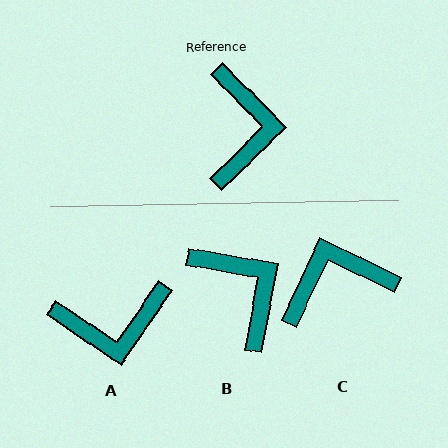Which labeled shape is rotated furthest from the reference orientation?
C, about 110 degrees away.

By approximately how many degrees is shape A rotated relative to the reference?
Approximately 78 degrees clockwise.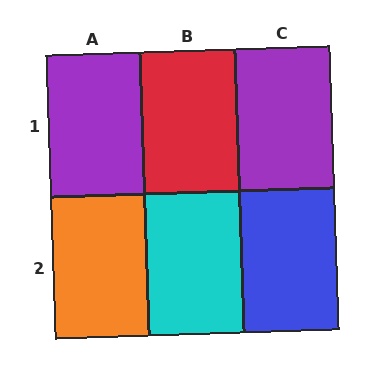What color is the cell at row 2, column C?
Blue.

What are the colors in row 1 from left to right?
Purple, red, purple.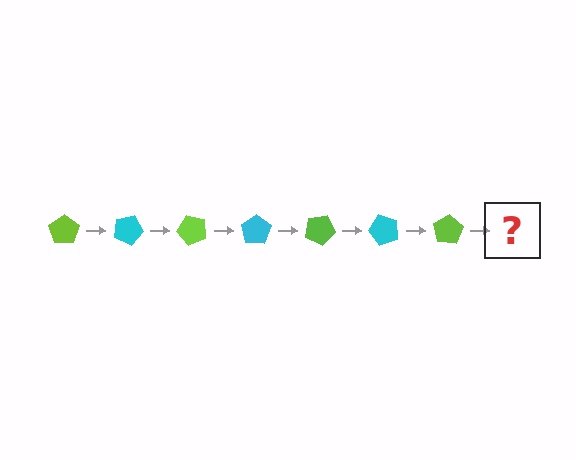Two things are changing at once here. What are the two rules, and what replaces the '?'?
The two rules are that it rotates 25 degrees each step and the color cycles through lime and cyan. The '?' should be a cyan pentagon, rotated 175 degrees from the start.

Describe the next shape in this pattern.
It should be a cyan pentagon, rotated 175 degrees from the start.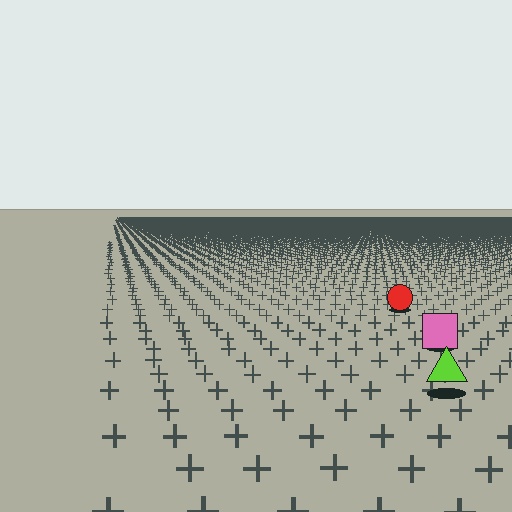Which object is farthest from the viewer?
The red circle is farthest from the viewer. It appears smaller and the ground texture around it is denser.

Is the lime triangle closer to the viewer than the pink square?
Yes. The lime triangle is closer — you can tell from the texture gradient: the ground texture is coarser near it.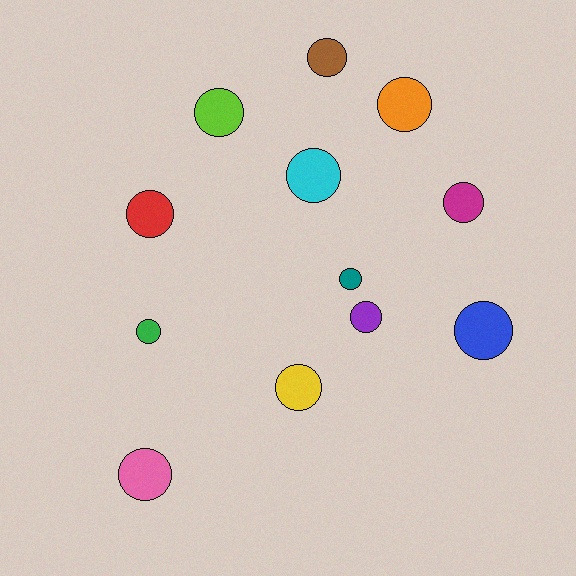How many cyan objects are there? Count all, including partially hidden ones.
There is 1 cyan object.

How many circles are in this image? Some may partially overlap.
There are 12 circles.